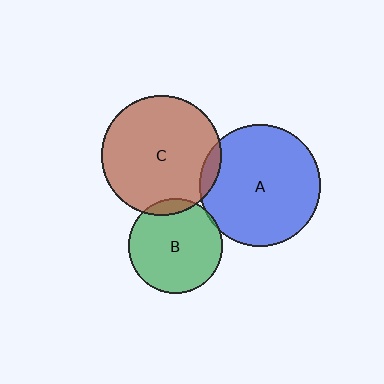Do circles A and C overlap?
Yes.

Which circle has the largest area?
Circle A (blue).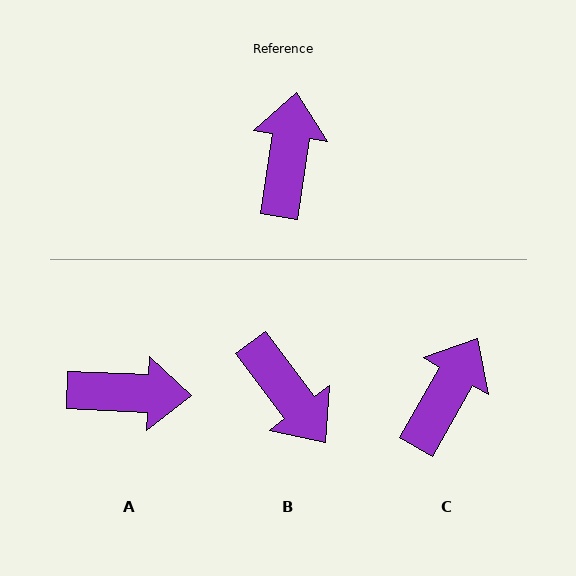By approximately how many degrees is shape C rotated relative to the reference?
Approximately 22 degrees clockwise.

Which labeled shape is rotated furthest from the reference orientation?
B, about 135 degrees away.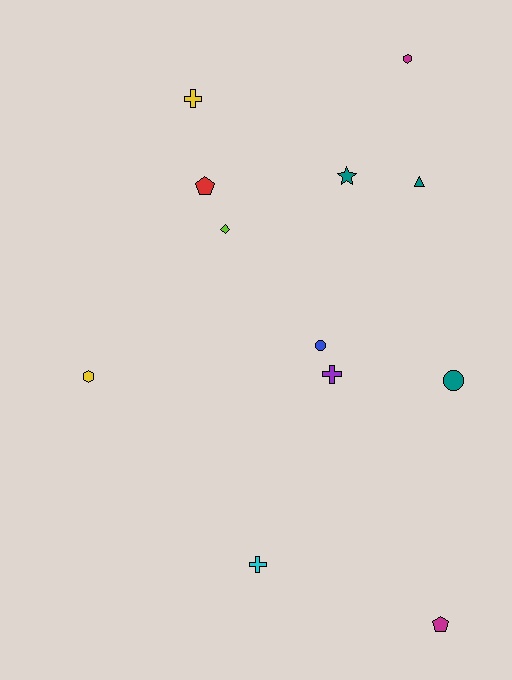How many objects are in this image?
There are 12 objects.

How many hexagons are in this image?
There are 2 hexagons.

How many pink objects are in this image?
There are no pink objects.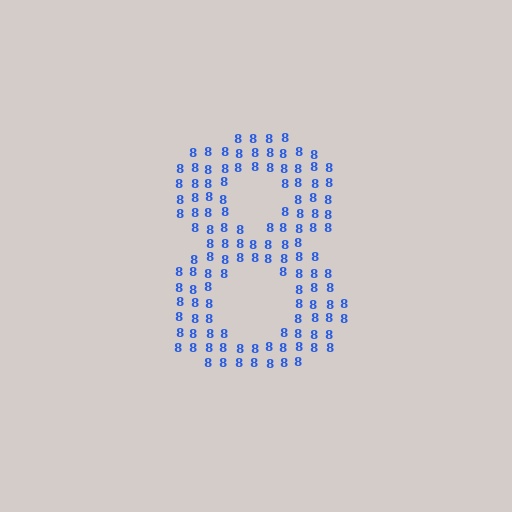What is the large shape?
The large shape is the digit 8.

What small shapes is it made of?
It is made of small digit 8's.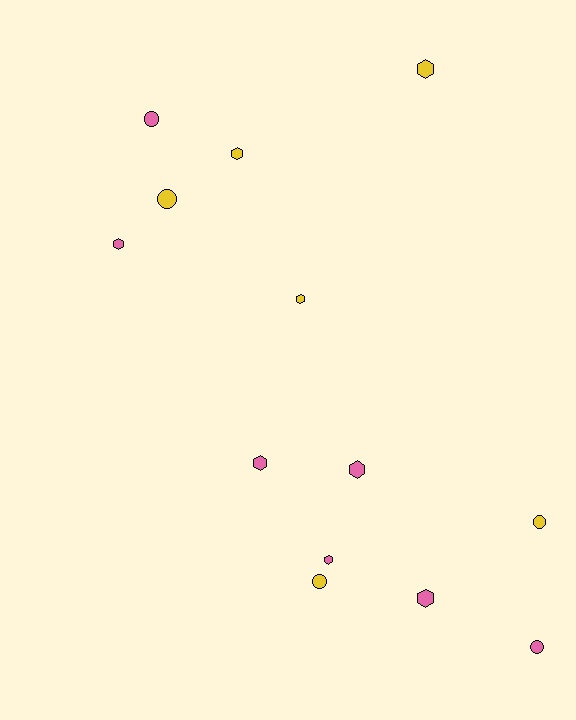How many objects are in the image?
There are 13 objects.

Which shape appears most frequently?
Hexagon, with 8 objects.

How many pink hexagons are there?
There are 5 pink hexagons.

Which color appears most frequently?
Pink, with 7 objects.